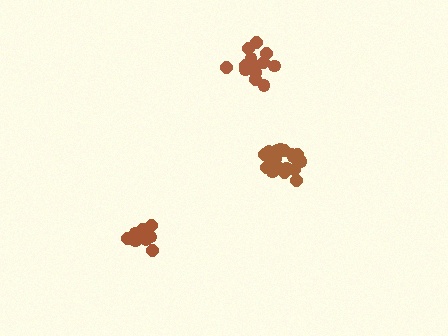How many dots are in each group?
Group 1: 16 dots, Group 2: 19 dots, Group 3: 13 dots (48 total).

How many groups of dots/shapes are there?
There are 3 groups.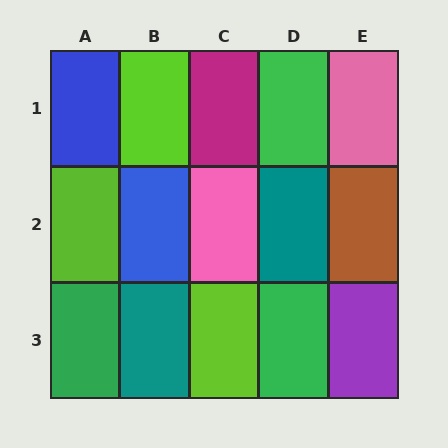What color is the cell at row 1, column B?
Lime.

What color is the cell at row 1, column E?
Pink.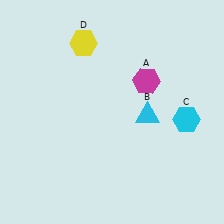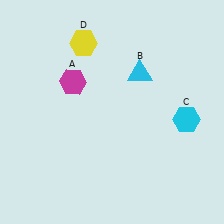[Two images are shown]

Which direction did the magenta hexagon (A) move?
The magenta hexagon (A) moved left.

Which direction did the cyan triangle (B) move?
The cyan triangle (B) moved up.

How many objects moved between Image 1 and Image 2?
2 objects moved between the two images.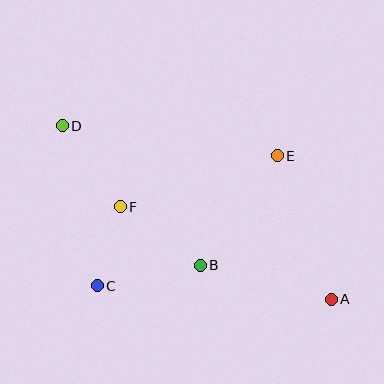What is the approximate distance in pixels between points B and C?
The distance between B and C is approximately 105 pixels.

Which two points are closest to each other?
Points C and F are closest to each other.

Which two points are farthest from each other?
Points A and D are farthest from each other.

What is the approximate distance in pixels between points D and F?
The distance between D and F is approximately 100 pixels.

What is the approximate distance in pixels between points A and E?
The distance between A and E is approximately 153 pixels.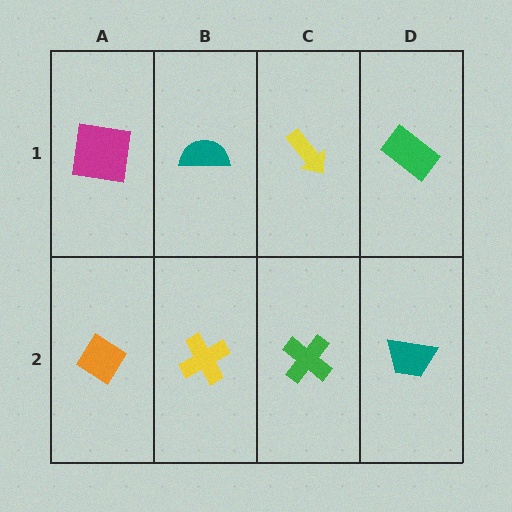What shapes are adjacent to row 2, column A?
A magenta square (row 1, column A), a yellow cross (row 2, column B).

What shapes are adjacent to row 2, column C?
A yellow arrow (row 1, column C), a yellow cross (row 2, column B), a teal trapezoid (row 2, column D).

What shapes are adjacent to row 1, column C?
A green cross (row 2, column C), a teal semicircle (row 1, column B), a green rectangle (row 1, column D).